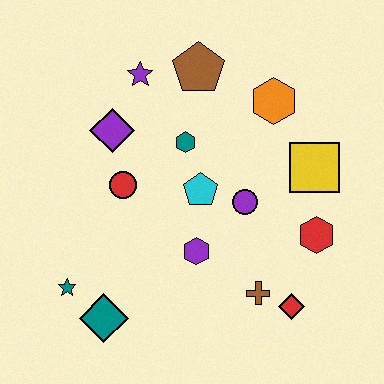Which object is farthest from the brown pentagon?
The teal diamond is farthest from the brown pentagon.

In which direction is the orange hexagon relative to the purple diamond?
The orange hexagon is to the right of the purple diamond.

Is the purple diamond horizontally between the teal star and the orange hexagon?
Yes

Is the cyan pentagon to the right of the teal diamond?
Yes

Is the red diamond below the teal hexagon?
Yes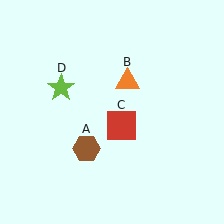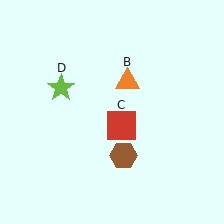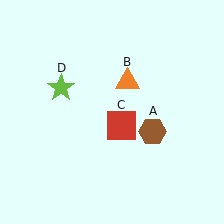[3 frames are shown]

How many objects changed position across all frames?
1 object changed position: brown hexagon (object A).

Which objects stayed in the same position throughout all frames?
Orange triangle (object B) and red square (object C) and lime star (object D) remained stationary.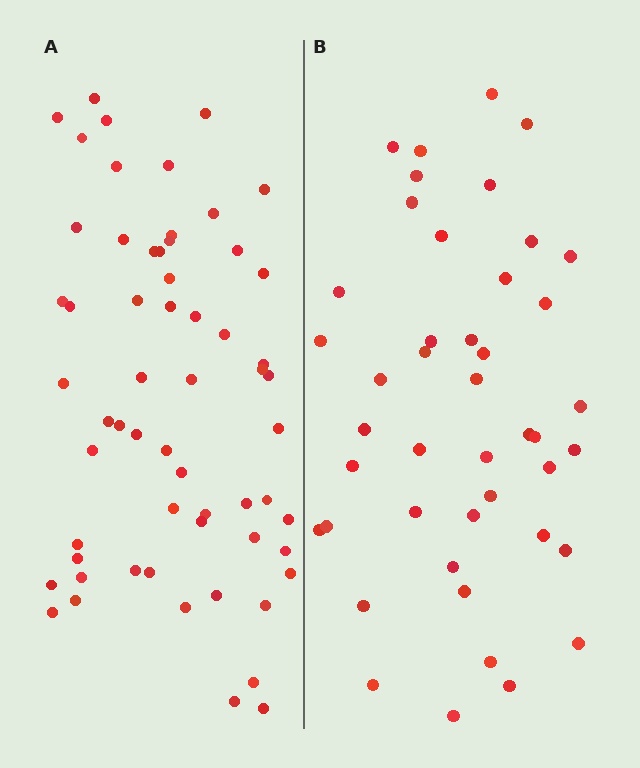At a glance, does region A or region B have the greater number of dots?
Region A (the left region) has more dots.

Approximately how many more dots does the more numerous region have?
Region A has approximately 15 more dots than region B.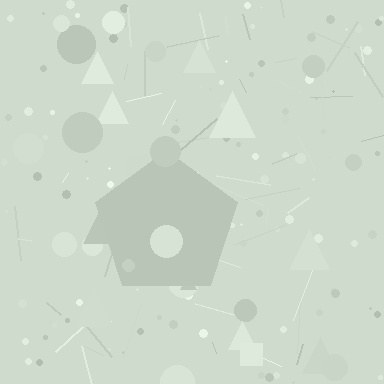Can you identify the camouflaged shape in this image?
The camouflaged shape is a pentagon.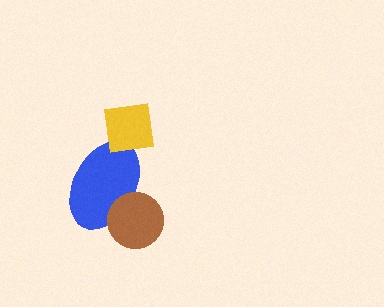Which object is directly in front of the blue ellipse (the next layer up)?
The yellow square is directly in front of the blue ellipse.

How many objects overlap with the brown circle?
1 object overlaps with the brown circle.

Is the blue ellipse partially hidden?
Yes, it is partially covered by another shape.